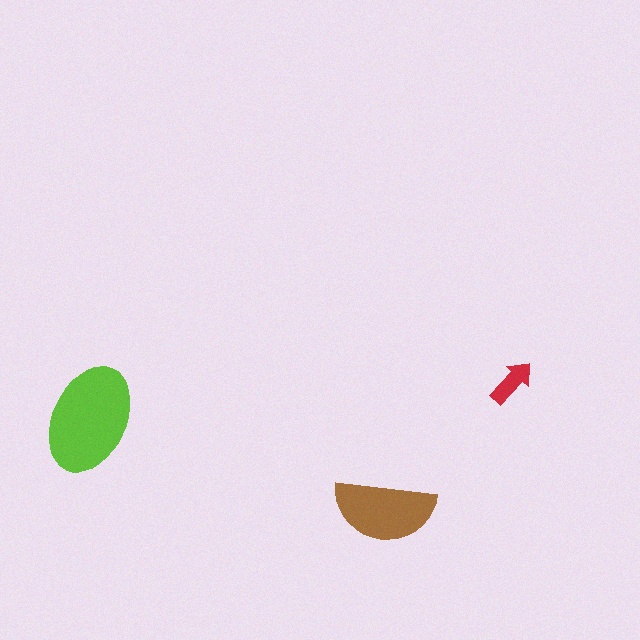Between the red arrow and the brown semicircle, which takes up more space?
The brown semicircle.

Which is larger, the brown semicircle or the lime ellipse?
The lime ellipse.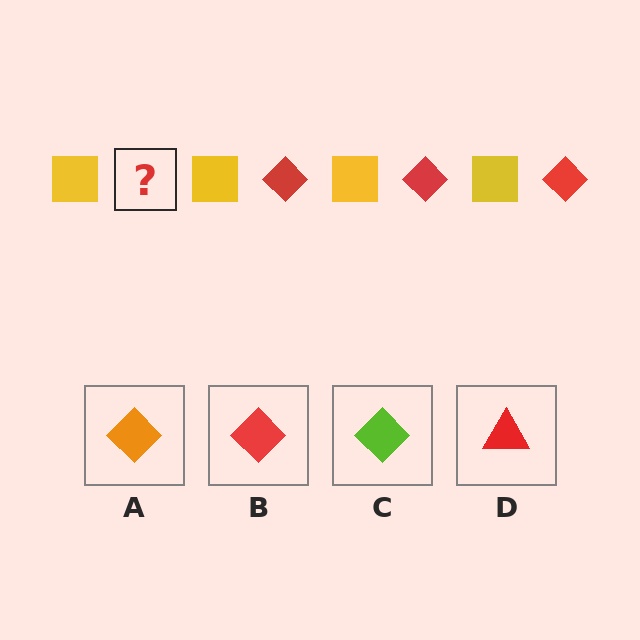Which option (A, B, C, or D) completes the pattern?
B.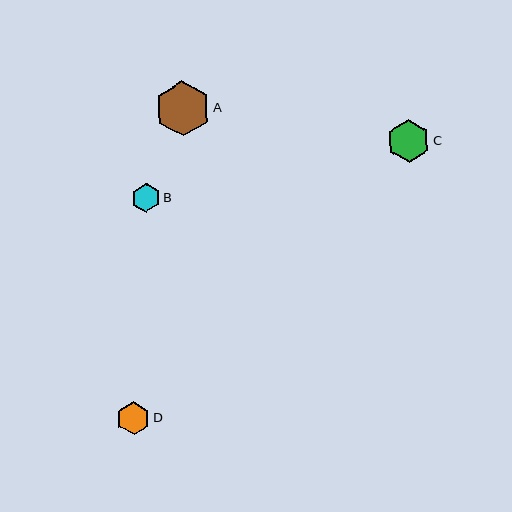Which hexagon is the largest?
Hexagon A is the largest with a size of approximately 56 pixels.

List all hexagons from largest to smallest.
From largest to smallest: A, C, D, B.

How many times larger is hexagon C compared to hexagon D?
Hexagon C is approximately 1.3 times the size of hexagon D.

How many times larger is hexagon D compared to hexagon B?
Hexagon D is approximately 1.1 times the size of hexagon B.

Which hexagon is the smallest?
Hexagon B is the smallest with a size of approximately 29 pixels.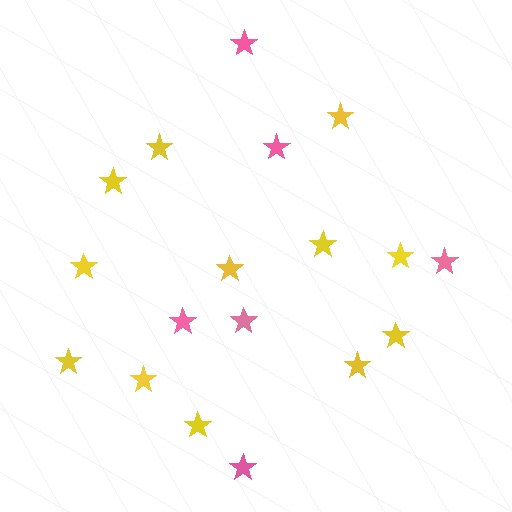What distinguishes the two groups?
There are 2 groups: one group of pink stars (6) and one group of yellow stars (12).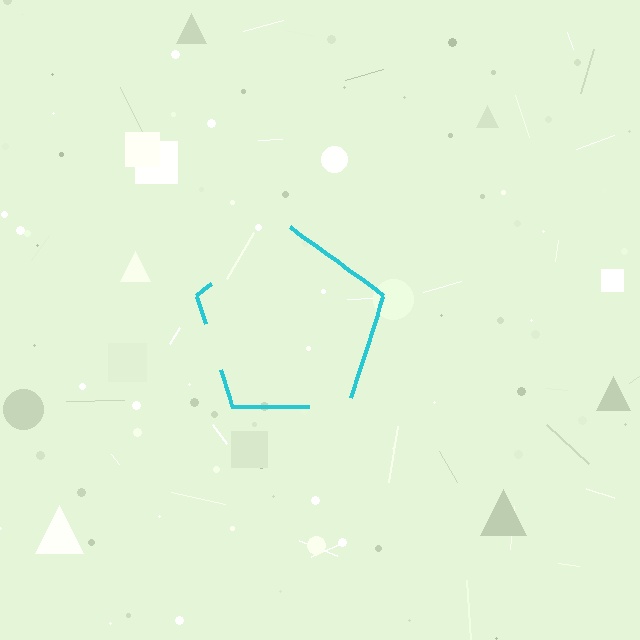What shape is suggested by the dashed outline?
The dashed outline suggests a pentagon.